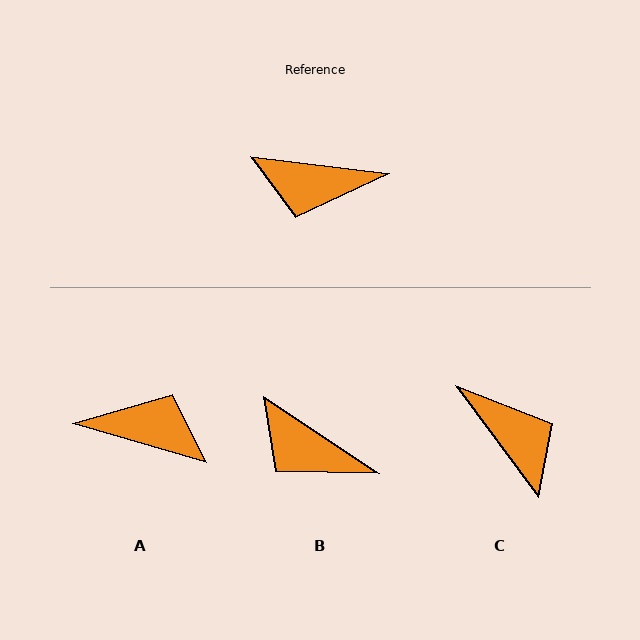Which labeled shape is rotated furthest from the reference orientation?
A, about 171 degrees away.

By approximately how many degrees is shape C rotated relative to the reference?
Approximately 133 degrees counter-clockwise.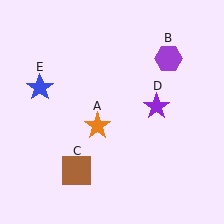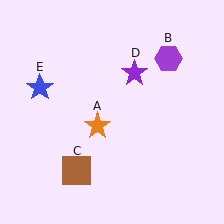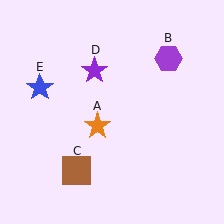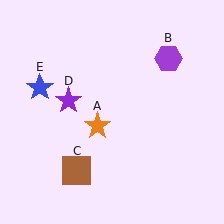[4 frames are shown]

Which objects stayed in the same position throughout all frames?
Orange star (object A) and purple hexagon (object B) and brown square (object C) and blue star (object E) remained stationary.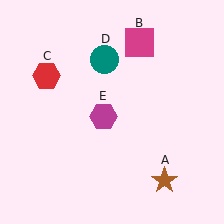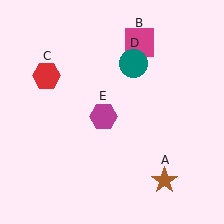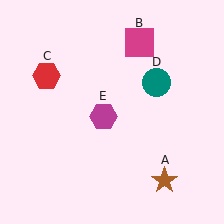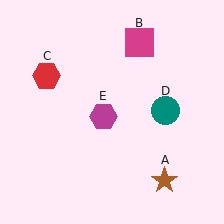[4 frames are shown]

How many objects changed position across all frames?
1 object changed position: teal circle (object D).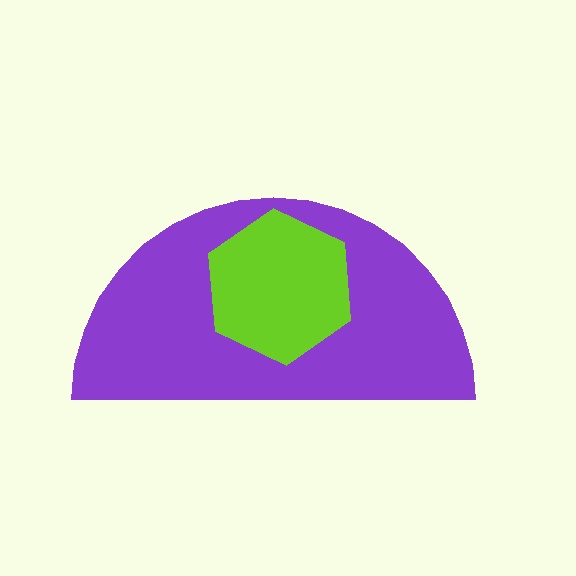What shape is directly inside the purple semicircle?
The lime hexagon.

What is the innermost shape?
The lime hexagon.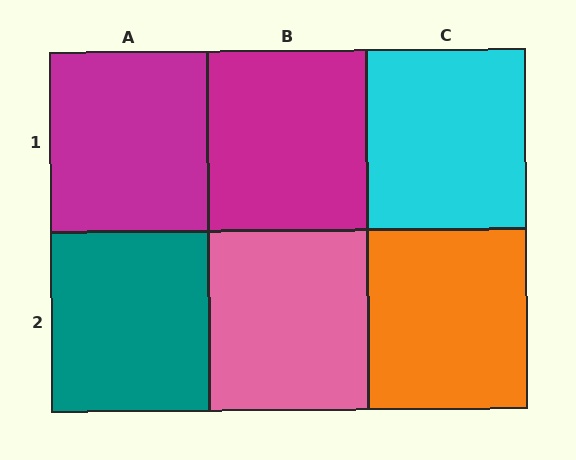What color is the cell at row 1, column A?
Magenta.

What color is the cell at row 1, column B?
Magenta.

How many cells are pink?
1 cell is pink.